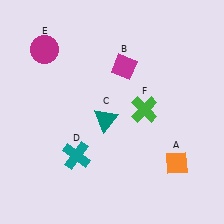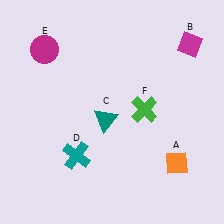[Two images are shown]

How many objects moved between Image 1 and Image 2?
1 object moved between the two images.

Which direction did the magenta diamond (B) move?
The magenta diamond (B) moved right.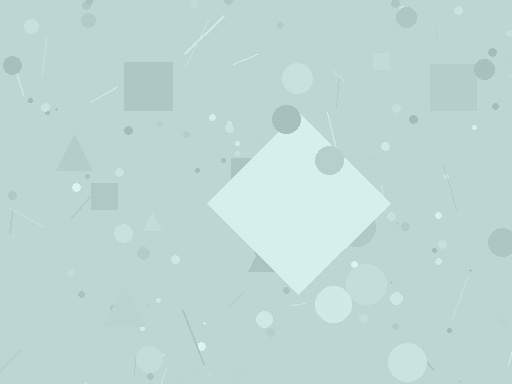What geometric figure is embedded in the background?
A diamond is embedded in the background.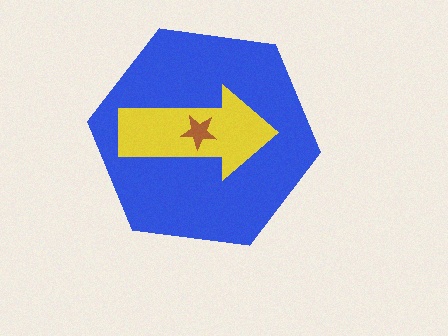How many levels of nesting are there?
3.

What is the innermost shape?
The brown star.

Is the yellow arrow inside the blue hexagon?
Yes.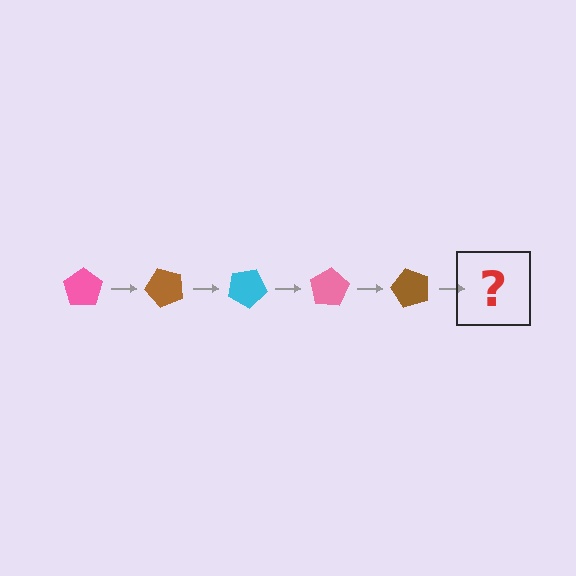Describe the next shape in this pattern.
It should be a cyan pentagon, rotated 250 degrees from the start.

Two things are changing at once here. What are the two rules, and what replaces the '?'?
The two rules are that it rotates 50 degrees each step and the color cycles through pink, brown, and cyan. The '?' should be a cyan pentagon, rotated 250 degrees from the start.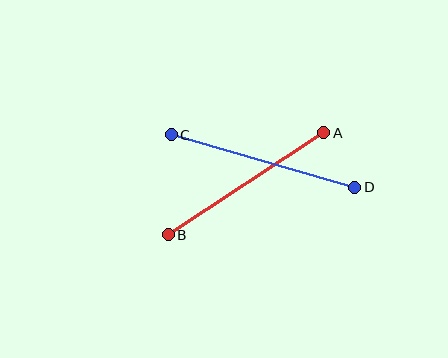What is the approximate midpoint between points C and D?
The midpoint is at approximately (263, 161) pixels.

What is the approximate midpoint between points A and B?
The midpoint is at approximately (246, 184) pixels.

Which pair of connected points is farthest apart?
Points C and D are farthest apart.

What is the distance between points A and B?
The distance is approximately 186 pixels.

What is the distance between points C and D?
The distance is approximately 191 pixels.